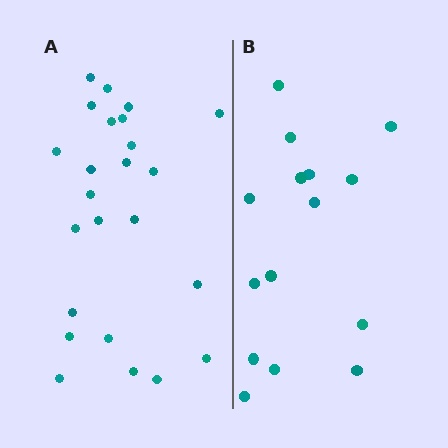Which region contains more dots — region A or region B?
Region A (the left region) has more dots.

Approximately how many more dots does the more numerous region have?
Region A has roughly 8 or so more dots than region B.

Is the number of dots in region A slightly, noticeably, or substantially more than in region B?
Region A has substantially more. The ratio is roughly 1.6 to 1.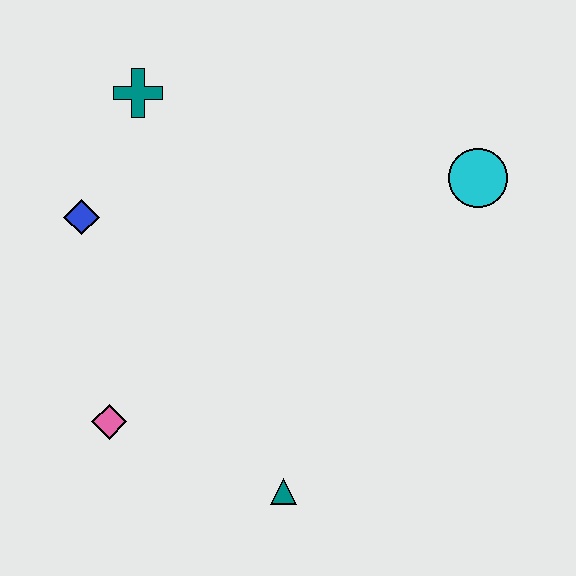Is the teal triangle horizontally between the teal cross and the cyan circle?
Yes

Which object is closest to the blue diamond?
The teal cross is closest to the blue diamond.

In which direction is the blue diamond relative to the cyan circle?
The blue diamond is to the left of the cyan circle.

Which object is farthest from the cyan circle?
The pink diamond is farthest from the cyan circle.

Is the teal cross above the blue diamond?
Yes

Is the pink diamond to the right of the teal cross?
No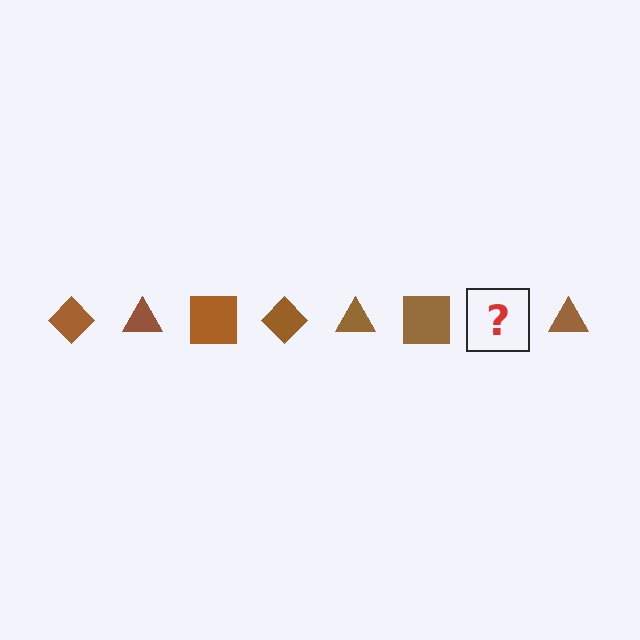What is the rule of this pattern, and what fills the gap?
The rule is that the pattern cycles through diamond, triangle, square shapes in brown. The gap should be filled with a brown diamond.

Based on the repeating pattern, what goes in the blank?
The blank should be a brown diamond.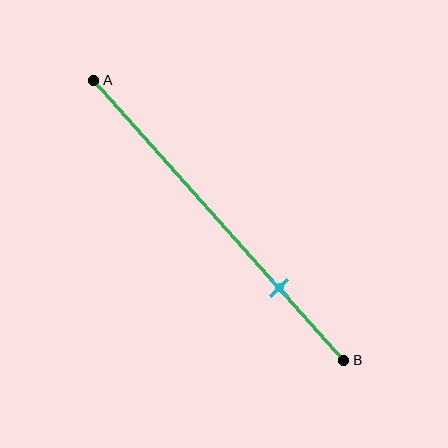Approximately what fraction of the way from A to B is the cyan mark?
The cyan mark is approximately 75% of the way from A to B.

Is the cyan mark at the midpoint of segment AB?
No, the mark is at about 75% from A, not at the 50% midpoint.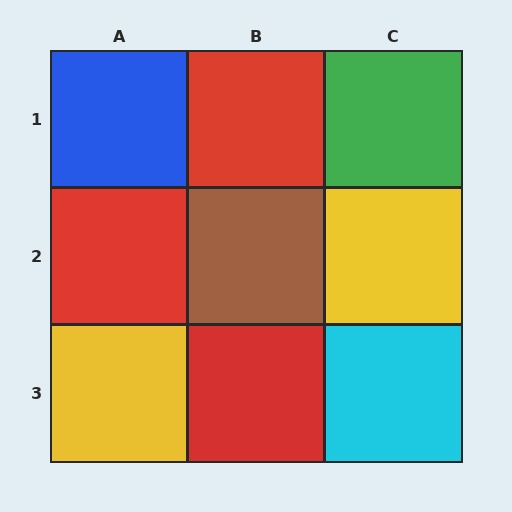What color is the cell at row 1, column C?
Green.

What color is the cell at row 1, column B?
Red.